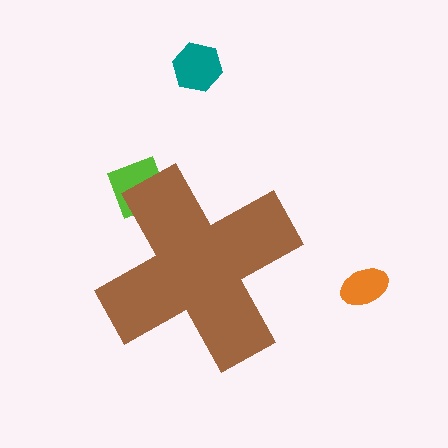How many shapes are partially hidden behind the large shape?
1 shape is partially hidden.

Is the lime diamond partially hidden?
Yes, the lime diamond is partially hidden behind the brown cross.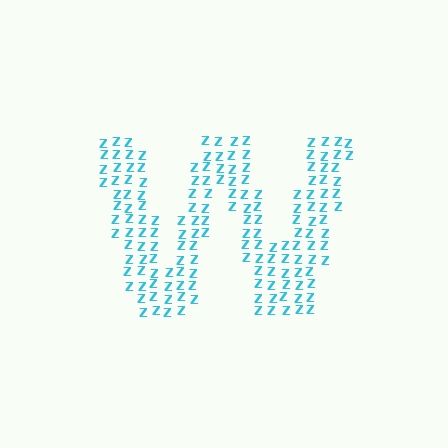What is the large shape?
The large shape is the letter W.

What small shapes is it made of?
It is made of small letter Z's.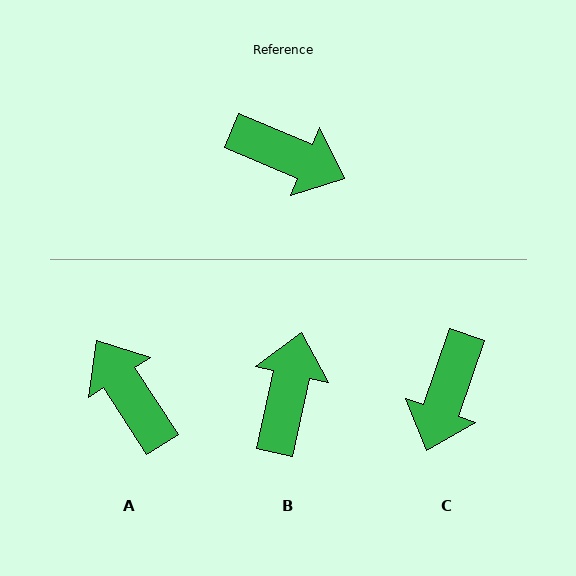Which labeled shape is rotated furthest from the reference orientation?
A, about 146 degrees away.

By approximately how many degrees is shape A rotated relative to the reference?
Approximately 146 degrees counter-clockwise.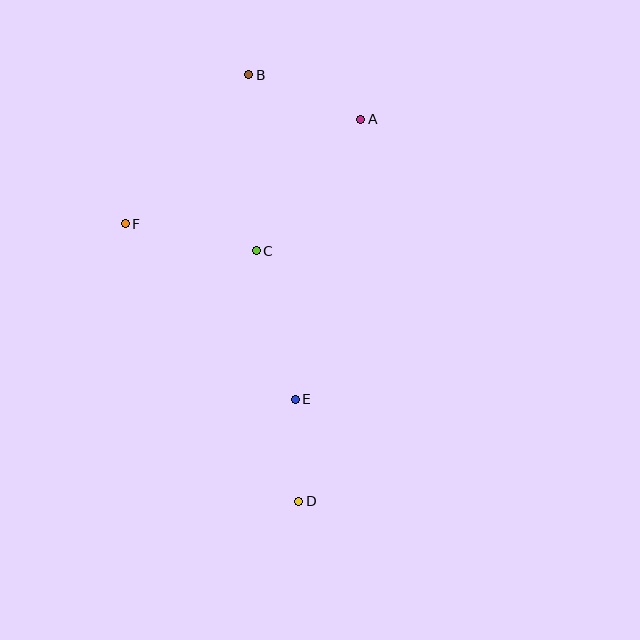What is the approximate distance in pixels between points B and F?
The distance between B and F is approximately 194 pixels.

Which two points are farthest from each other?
Points B and D are farthest from each other.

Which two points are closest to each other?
Points D and E are closest to each other.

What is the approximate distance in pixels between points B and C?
The distance between B and C is approximately 176 pixels.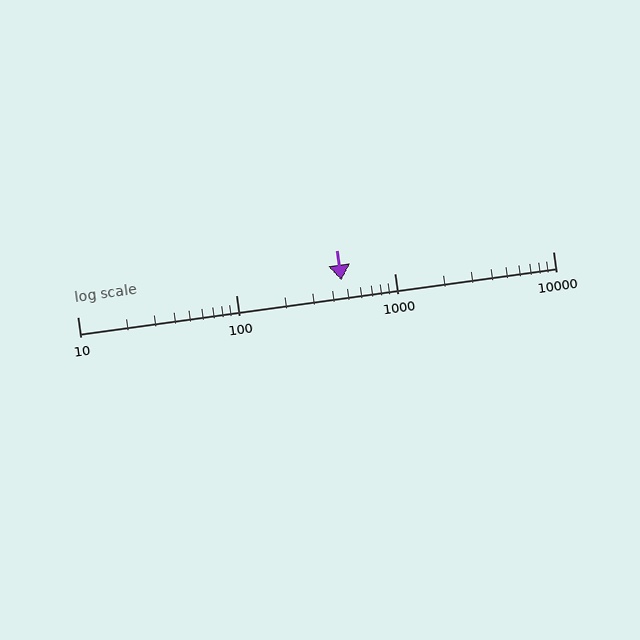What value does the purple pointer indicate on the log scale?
The pointer indicates approximately 460.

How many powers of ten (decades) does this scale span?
The scale spans 3 decades, from 10 to 10000.